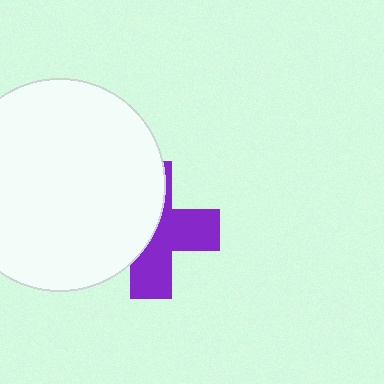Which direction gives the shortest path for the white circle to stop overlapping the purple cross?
Moving left gives the shortest separation.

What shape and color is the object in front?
The object in front is a white circle.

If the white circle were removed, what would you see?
You would see the complete purple cross.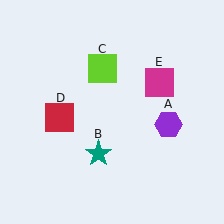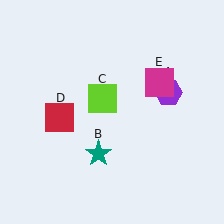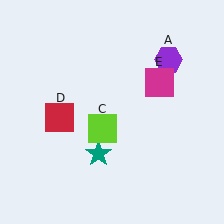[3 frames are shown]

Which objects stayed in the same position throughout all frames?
Teal star (object B) and red square (object D) and magenta square (object E) remained stationary.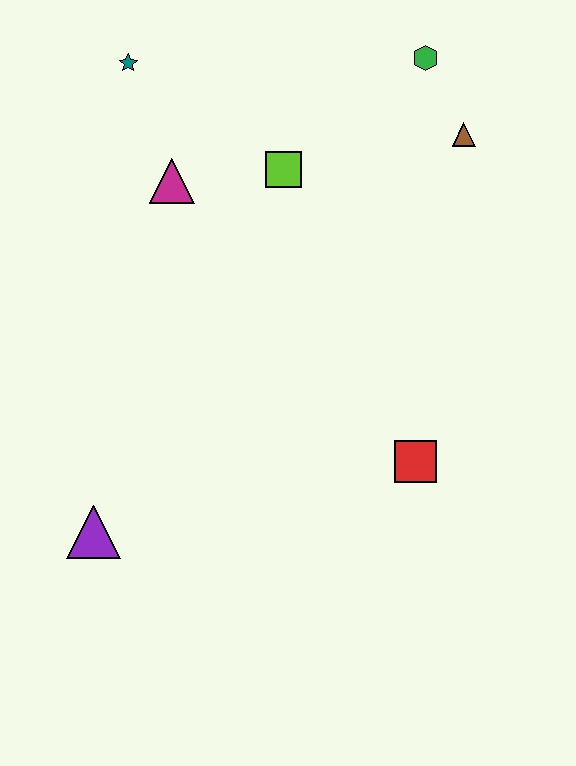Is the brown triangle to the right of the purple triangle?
Yes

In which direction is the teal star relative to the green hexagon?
The teal star is to the left of the green hexagon.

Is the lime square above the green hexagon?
No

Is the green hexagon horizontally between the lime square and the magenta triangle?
No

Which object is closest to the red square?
The lime square is closest to the red square.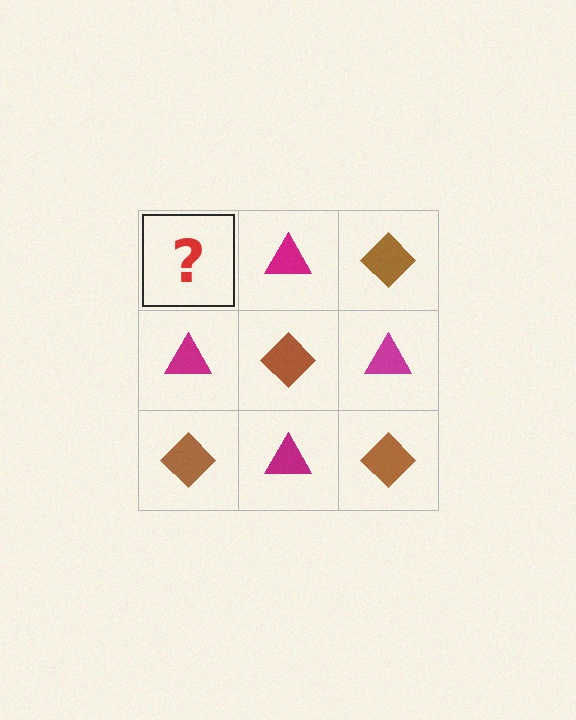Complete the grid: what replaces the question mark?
The question mark should be replaced with a brown diamond.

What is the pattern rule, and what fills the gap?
The rule is that it alternates brown diamond and magenta triangle in a checkerboard pattern. The gap should be filled with a brown diamond.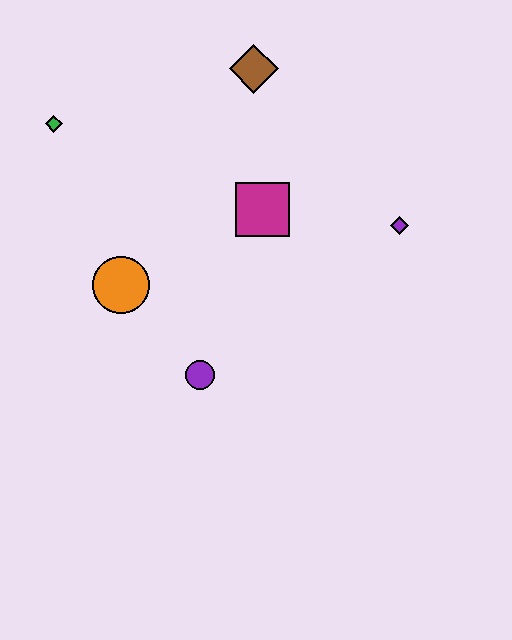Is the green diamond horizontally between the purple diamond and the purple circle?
No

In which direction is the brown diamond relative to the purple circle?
The brown diamond is above the purple circle.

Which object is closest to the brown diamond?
The magenta square is closest to the brown diamond.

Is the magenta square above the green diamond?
No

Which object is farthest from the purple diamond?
The green diamond is farthest from the purple diamond.